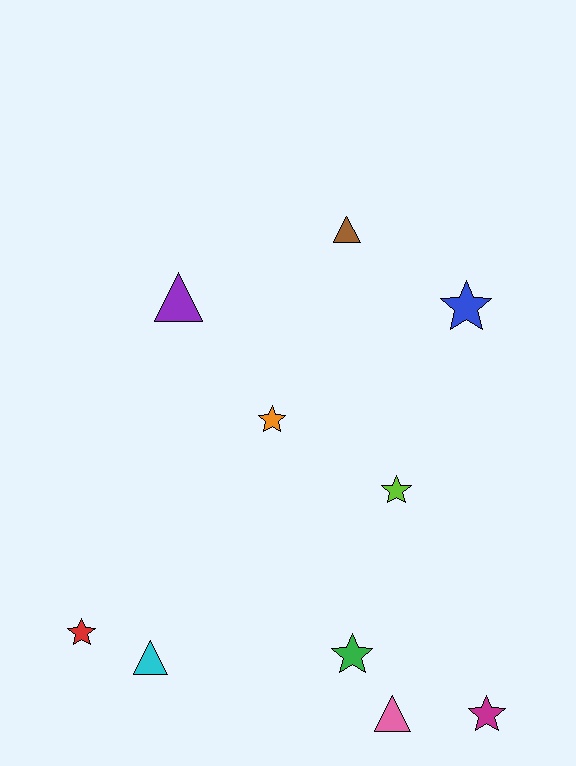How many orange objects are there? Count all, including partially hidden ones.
There is 1 orange object.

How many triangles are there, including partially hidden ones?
There are 4 triangles.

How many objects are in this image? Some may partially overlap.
There are 10 objects.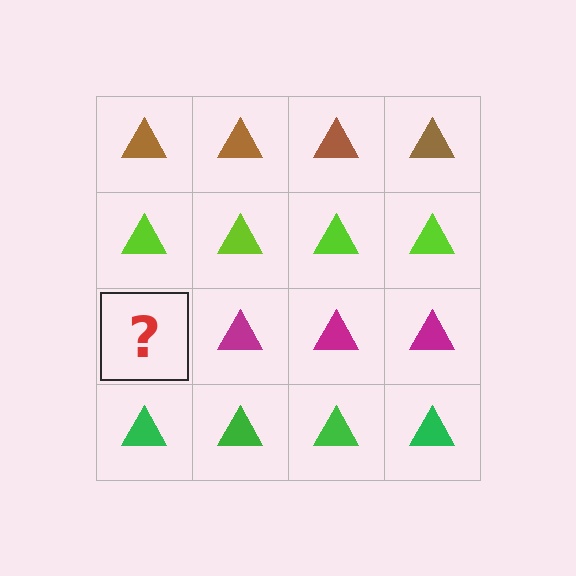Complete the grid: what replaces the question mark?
The question mark should be replaced with a magenta triangle.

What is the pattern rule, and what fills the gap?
The rule is that each row has a consistent color. The gap should be filled with a magenta triangle.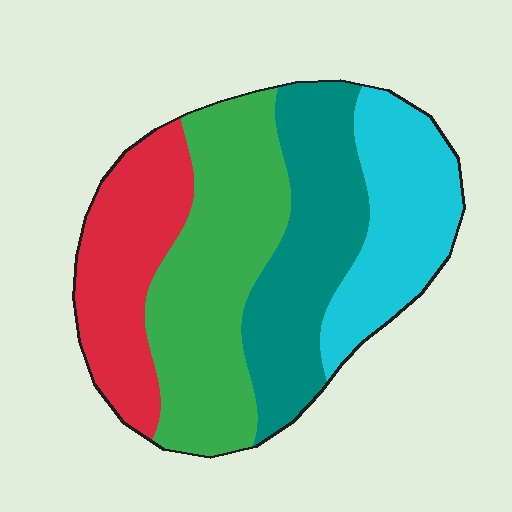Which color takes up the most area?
Green, at roughly 35%.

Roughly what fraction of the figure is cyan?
Cyan covers about 20% of the figure.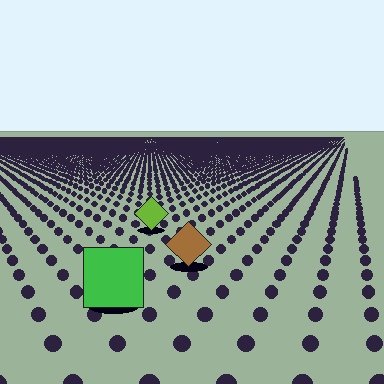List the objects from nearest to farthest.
From nearest to farthest: the green square, the brown diamond, the lime diamond.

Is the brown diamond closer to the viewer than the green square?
No. The green square is closer — you can tell from the texture gradient: the ground texture is coarser near it.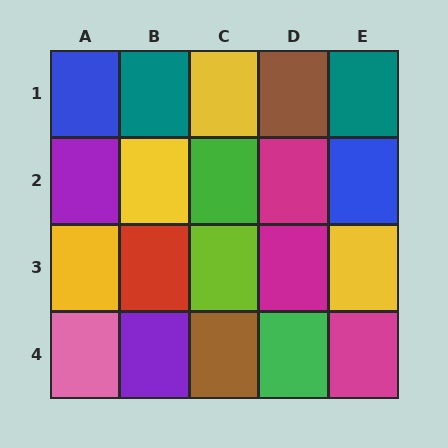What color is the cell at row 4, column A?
Pink.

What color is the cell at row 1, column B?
Teal.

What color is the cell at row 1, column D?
Brown.